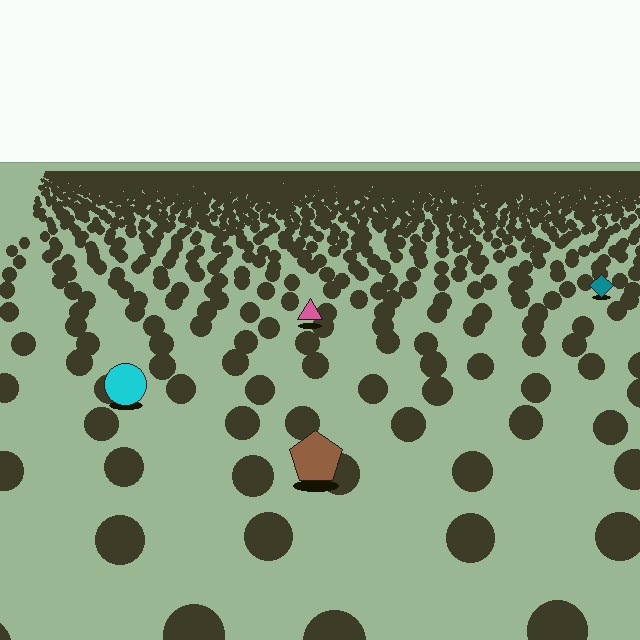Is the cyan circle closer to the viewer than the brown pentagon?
No. The brown pentagon is closer — you can tell from the texture gradient: the ground texture is coarser near it.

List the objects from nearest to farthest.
From nearest to farthest: the brown pentagon, the cyan circle, the pink triangle, the teal diamond.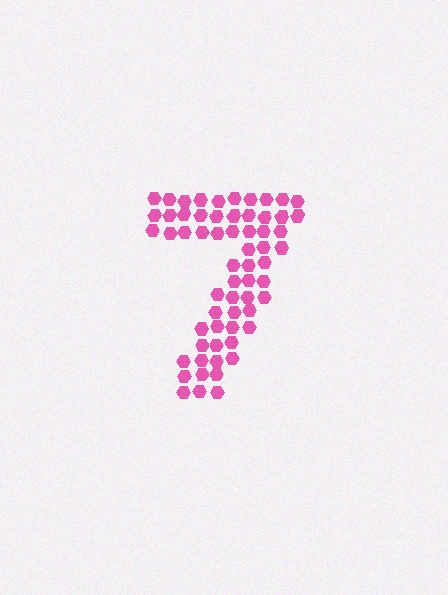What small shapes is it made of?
It is made of small hexagons.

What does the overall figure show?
The overall figure shows the digit 7.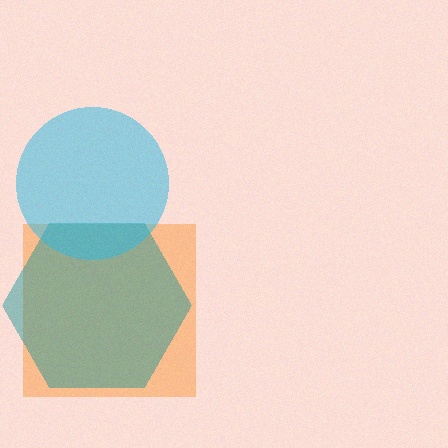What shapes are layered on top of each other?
The layered shapes are: an orange square, a teal hexagon, a cyan circle.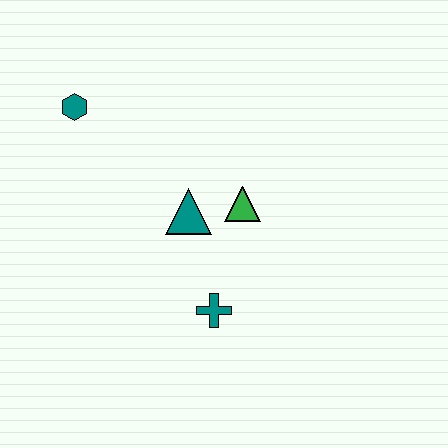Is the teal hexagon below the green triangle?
No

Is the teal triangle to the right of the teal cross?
No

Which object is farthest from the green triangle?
The teal hexagon is farthest from the green triangle.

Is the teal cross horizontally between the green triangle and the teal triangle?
Yes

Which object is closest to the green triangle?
The teal triangle is closest to the green triangle.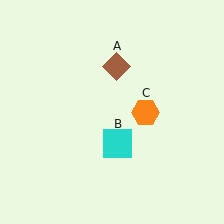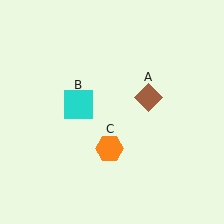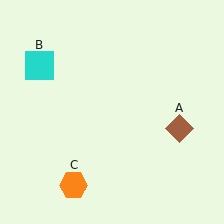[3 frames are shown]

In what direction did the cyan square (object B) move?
The cyan square (object B) moved up and to the left.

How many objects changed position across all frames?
3 objects changed position: brown diamond (object A), cyan square (object B), orange hexagon (object C).